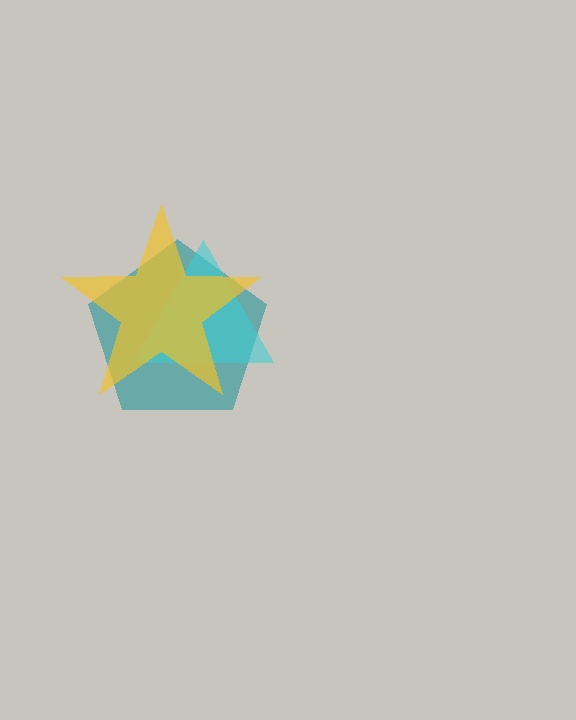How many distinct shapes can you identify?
There are 3 distinct shapes: a teal pentagon, a cyan triangle, a yellow star.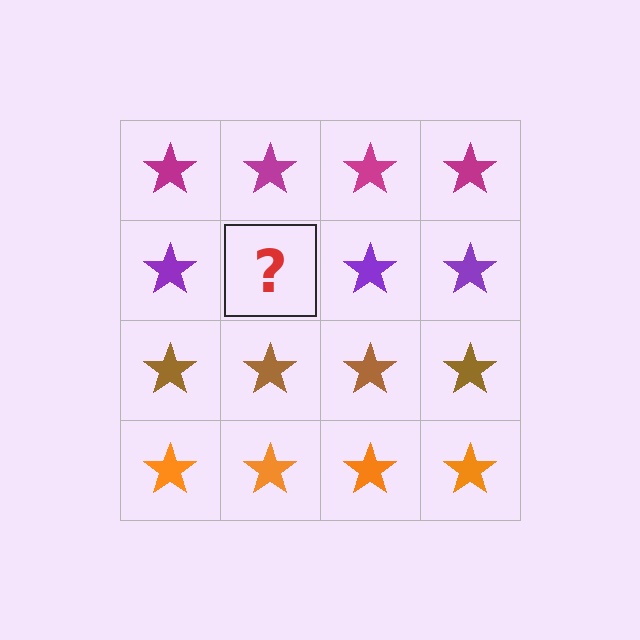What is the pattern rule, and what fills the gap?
The rule is that each row has a consistent color. The gap should be filled with a purple star.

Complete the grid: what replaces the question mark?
The question mark should be replaced with a purple star.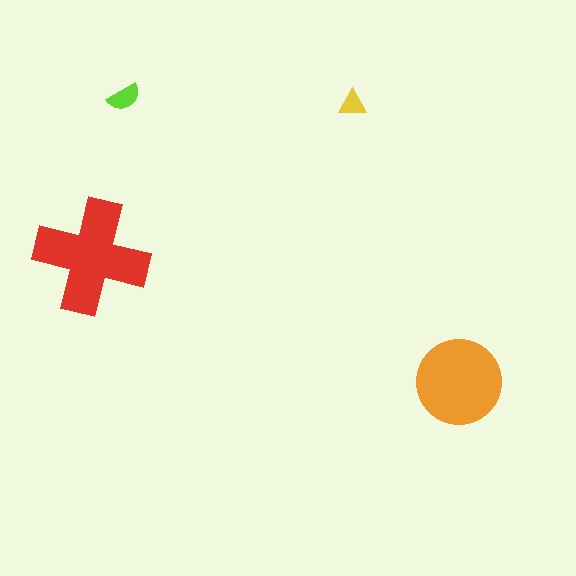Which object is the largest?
The red cross.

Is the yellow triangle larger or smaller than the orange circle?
Smaller.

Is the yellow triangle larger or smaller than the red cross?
Smaller.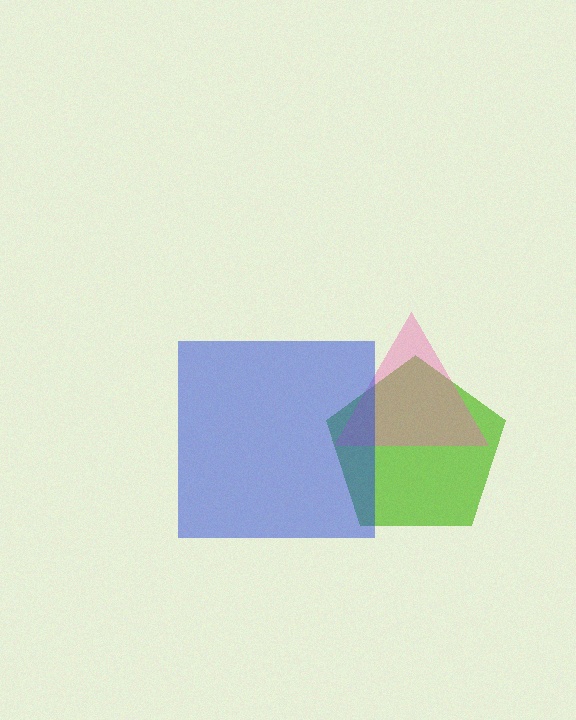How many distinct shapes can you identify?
There are 3 distinct shapes: a lime pentagon, a pink triangle, a blue square.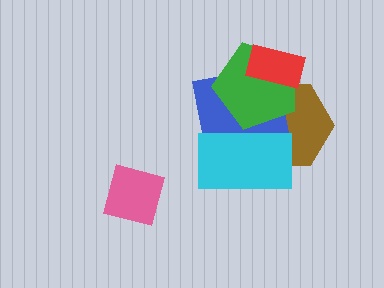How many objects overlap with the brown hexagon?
4 objects overlap with the brown hexagon.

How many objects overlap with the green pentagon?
4 objects overlap with the green pentagon.